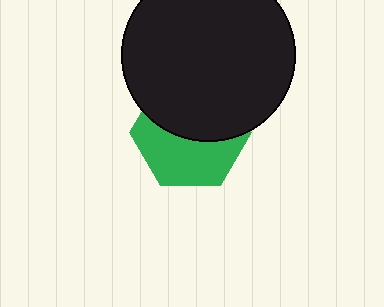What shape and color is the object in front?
The object in front is a black circle.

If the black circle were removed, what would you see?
You would see the complete green hexagon.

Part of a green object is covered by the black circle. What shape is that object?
It is a hexagon.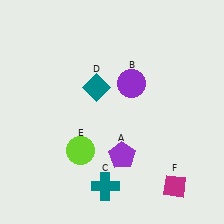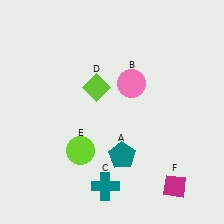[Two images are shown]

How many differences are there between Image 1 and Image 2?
There are 3 differences between the two images.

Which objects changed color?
A changed from purple to teal. B changed from purple to pink. D changed from teal to lime.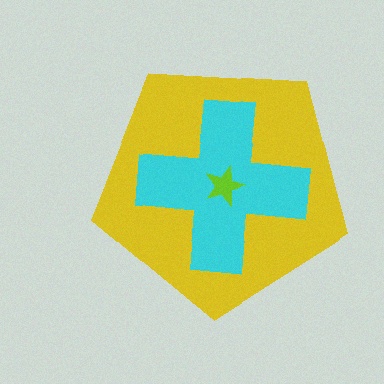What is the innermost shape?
The lime star.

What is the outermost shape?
The yellow pentagon.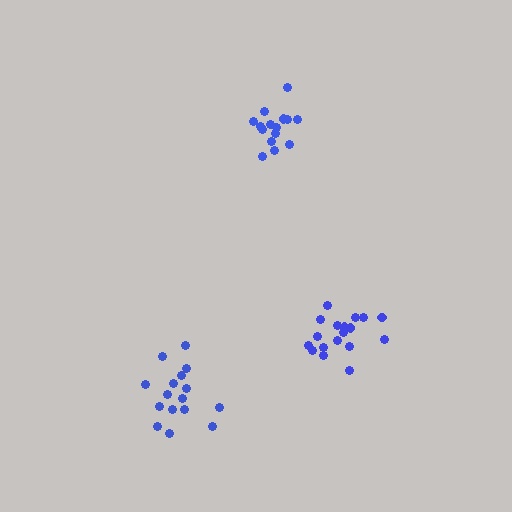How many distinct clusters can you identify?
There are 3 distinct clusters.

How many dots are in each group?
Group 1: 16 dots, Group 2: 15 dots, Group 3: 18 dots (49 total).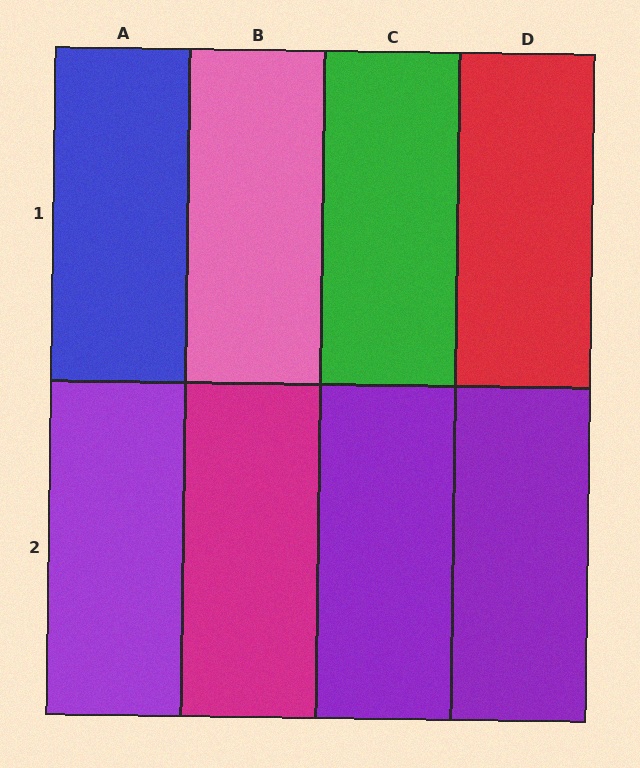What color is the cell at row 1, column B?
Pink.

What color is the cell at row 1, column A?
Blue.